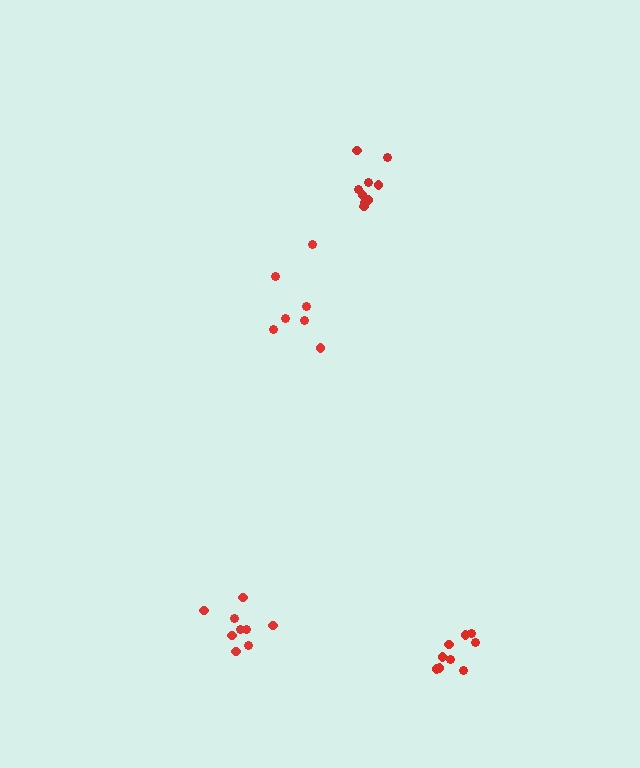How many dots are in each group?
Group 1: 9 dots, Group 2: 9 dots, Group 3: 7 dots, Group 4: 9 dots (34 total).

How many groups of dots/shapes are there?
There are 4 groups.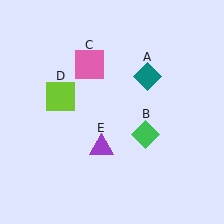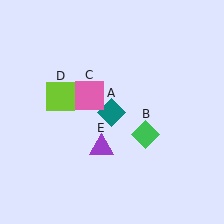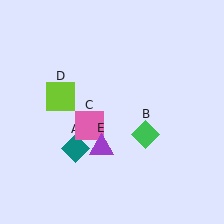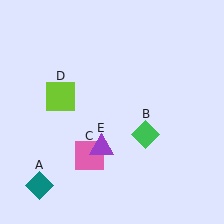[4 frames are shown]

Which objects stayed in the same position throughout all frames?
Green diamond (object B) and lime square (object D) and purple triangle (object E) remained stationary.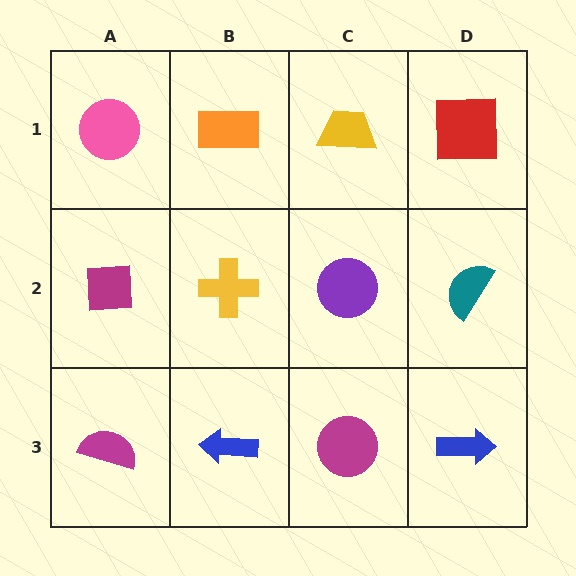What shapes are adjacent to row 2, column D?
A red square (row 1, column D), a blue arrow (row 3, column D), a purple circle (row 2, column C).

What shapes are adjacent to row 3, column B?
A yellow cross (row 2, column B), a magenta semicircle (row 3, column A), a magenta circle (row 3, column C).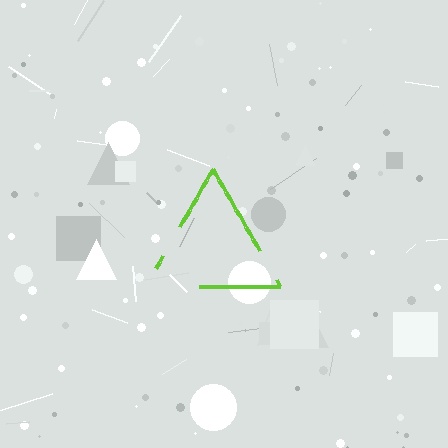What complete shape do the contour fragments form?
The contour fragments form a triangle.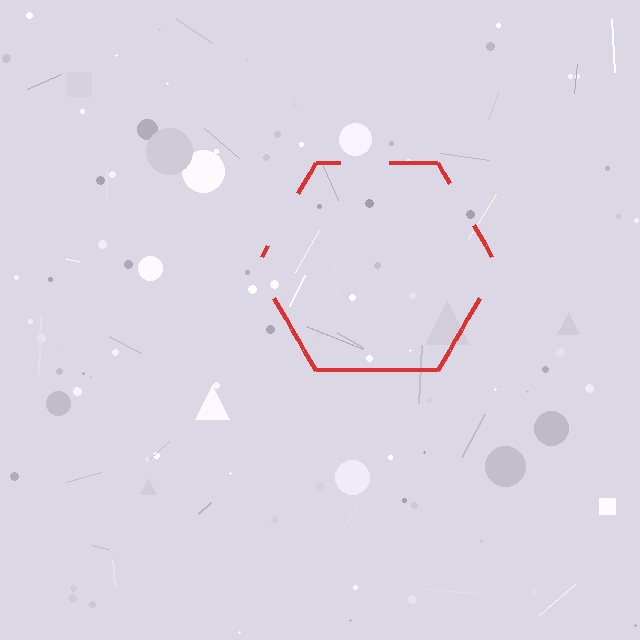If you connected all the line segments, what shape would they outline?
They would outline a hexagon.